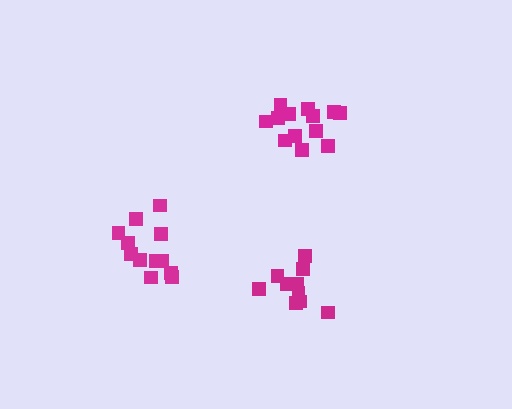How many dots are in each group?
Group 1: 13 dots, Group 2: 10 dots, Group 3: 12 dots (35 total).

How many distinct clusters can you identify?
There are 3 distinct clusters.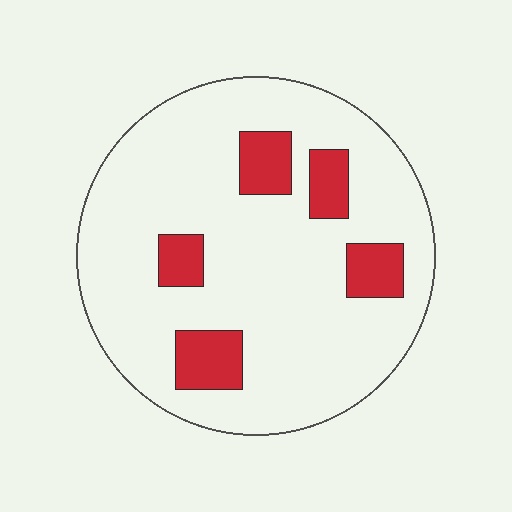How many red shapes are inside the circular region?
5.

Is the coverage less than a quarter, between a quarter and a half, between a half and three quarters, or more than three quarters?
Less than a quarter.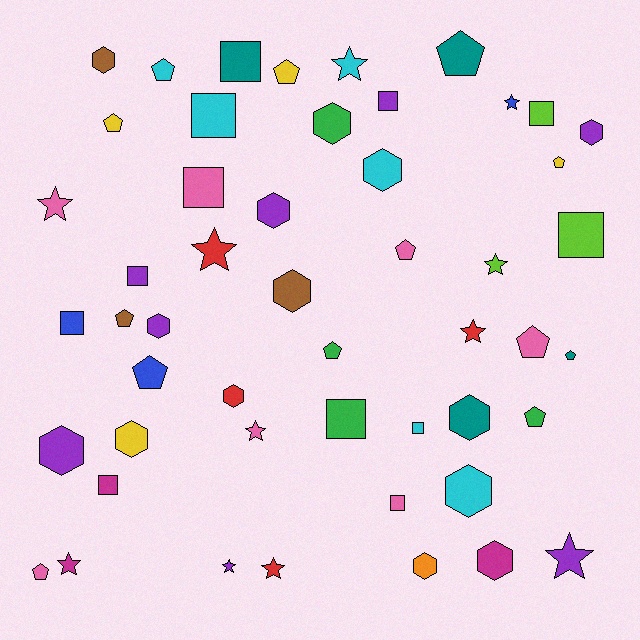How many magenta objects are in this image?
There are 3 magenta objects.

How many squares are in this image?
There are 12 squares.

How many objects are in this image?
There are 50 objects.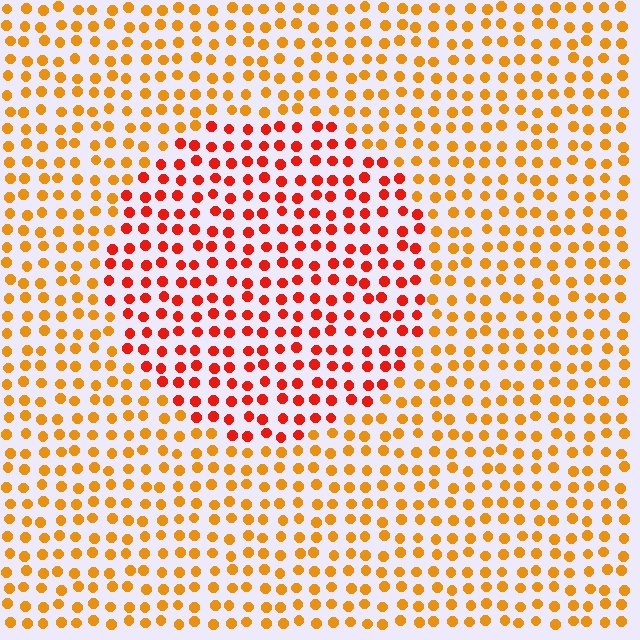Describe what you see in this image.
The image is filled with small orange elements in a uniform arrangement. A circle-shaped region is visible where the elements are tinted to a slightly different hue, forming a subtle color boundary.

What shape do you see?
I see a circle.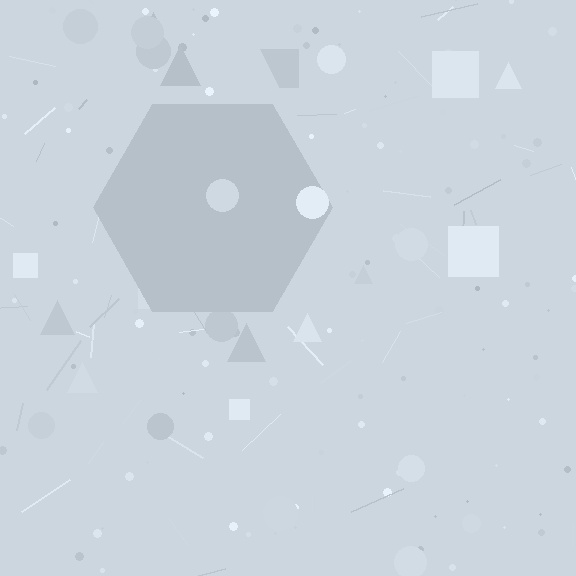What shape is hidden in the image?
A hexagon is hidden in the image.